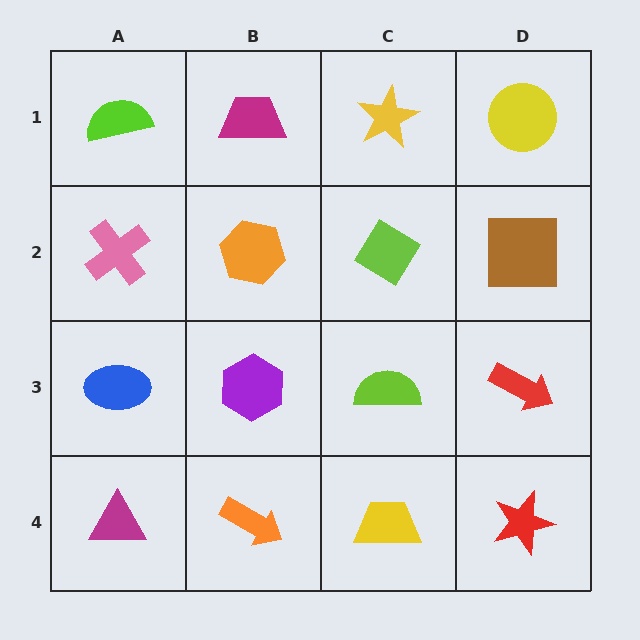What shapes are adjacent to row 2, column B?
A magenta trapezoid (row 1, column B), a purple hexagon (row 3, column B), a pink cross (row 2, column A), a lime diamond (row 2, column C).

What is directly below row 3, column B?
An orange arrow.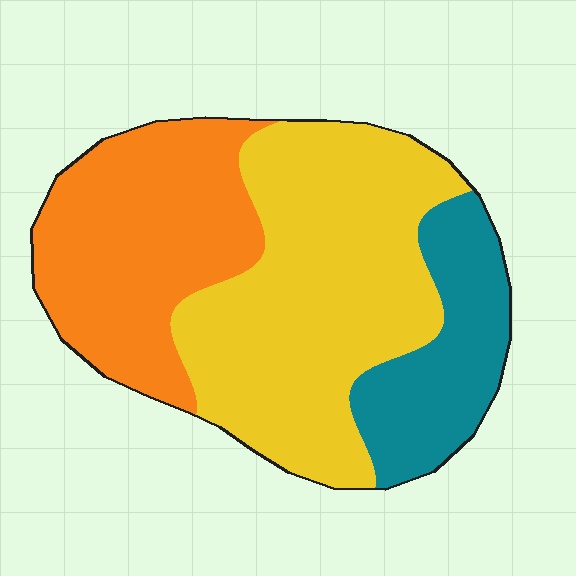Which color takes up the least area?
Teal, at roughly 20%.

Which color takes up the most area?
Yellow, at roughly 50%.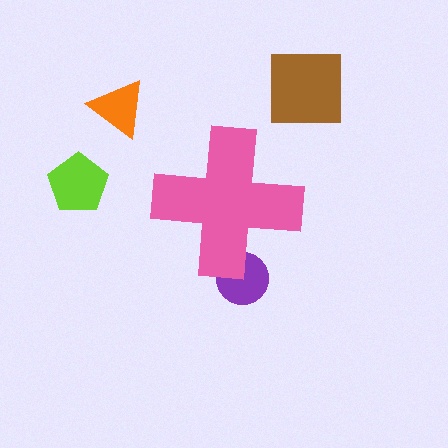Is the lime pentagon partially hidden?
No, the lime pentagon is fully visible.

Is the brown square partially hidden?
No, the brown square is fully visible.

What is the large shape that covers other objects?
A pink cross.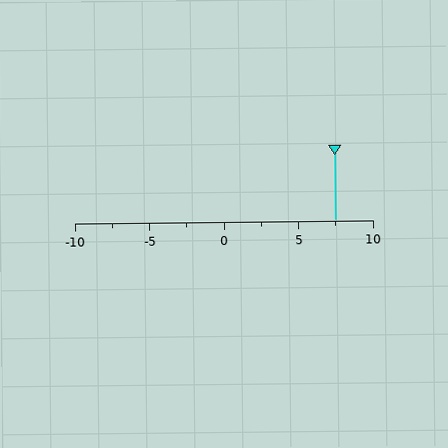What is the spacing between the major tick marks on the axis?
The major ticks are spaced 5 apart.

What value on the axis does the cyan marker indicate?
The marker indicates approximately 7.5.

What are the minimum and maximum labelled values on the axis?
The axis runs from -10 to 10.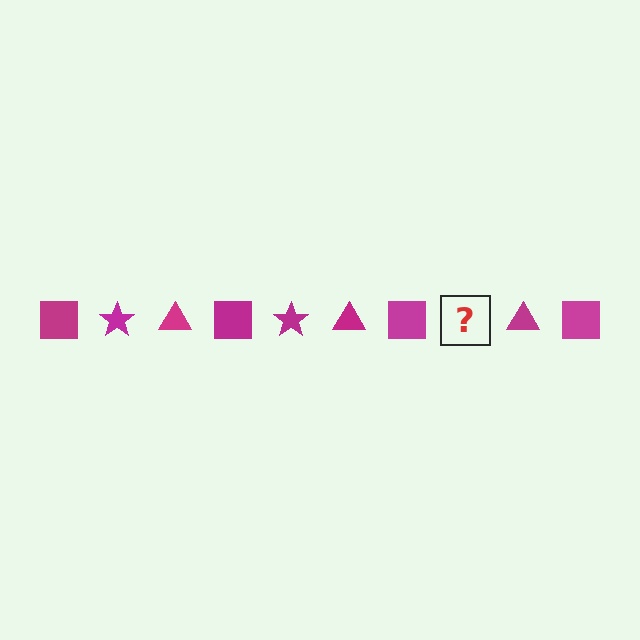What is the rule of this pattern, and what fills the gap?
The rule is that the pattern cycles through square, star, triangle shapes in magenta. The gap should be filled with a magenta star.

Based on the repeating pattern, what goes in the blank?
The blank should be a magenta star.